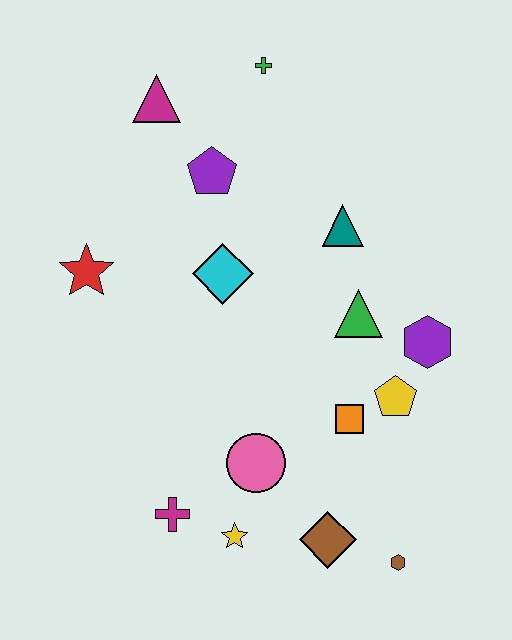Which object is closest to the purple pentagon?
The magenta triangle is closest to the purple pentagon.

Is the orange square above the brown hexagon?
Yes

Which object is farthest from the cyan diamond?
The brown hexagon is farthest from the cyan diamond.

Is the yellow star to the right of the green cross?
No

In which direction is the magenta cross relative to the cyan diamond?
The magenta cross is below the cyan diamond.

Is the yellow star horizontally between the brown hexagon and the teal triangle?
No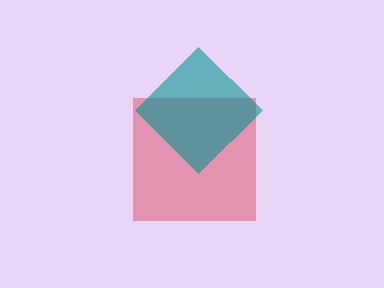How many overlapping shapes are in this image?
There are 2 overlapping shapes in the image.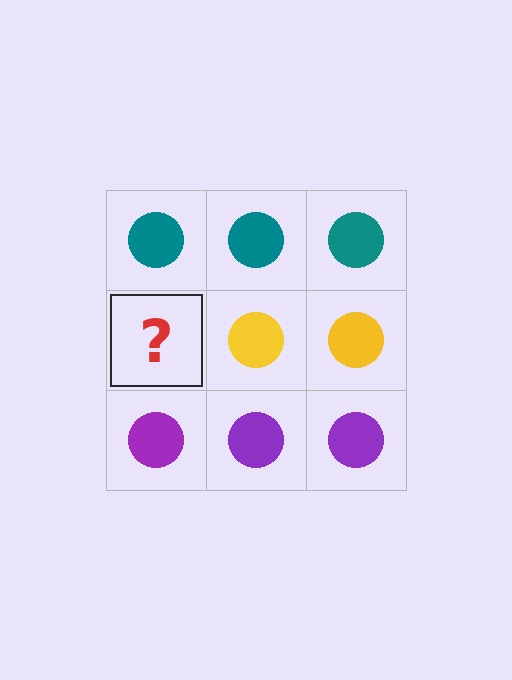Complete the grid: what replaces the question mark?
The question mark should be replaced with a yellow circle.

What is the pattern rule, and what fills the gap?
The rule is that each row has a consistent color. The gap should be filled with a yellow circle.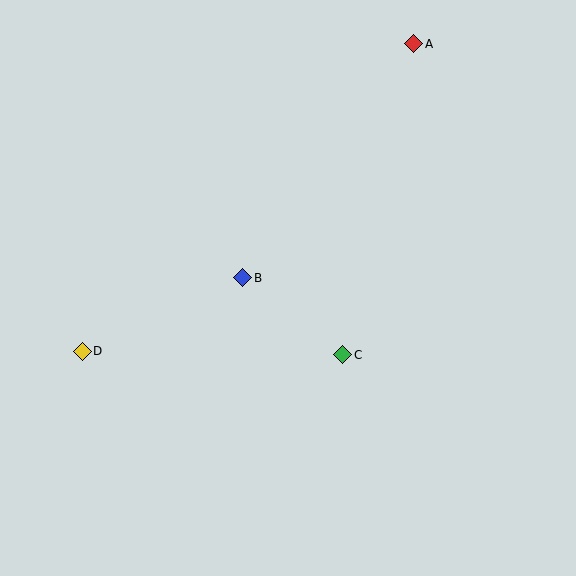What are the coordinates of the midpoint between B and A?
The midpoint between B and A is at (328, 161).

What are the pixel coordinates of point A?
Point A is at (414, 44).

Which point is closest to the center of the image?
Point B at (243, 278) is closest to the center.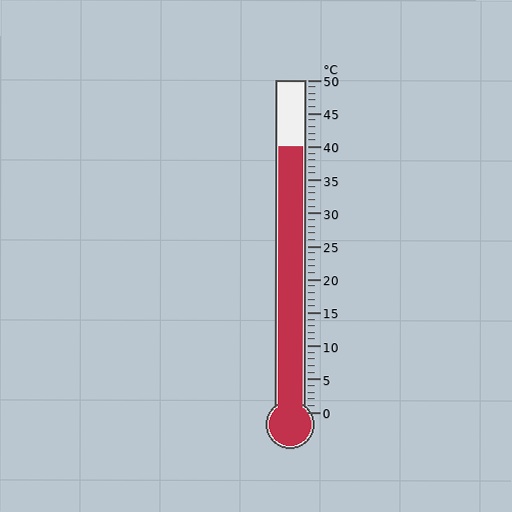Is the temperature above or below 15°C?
The temperature is above 15°C.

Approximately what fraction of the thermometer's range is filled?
The thermometer is filled to approximately 80% of its range.